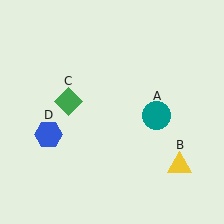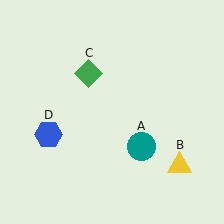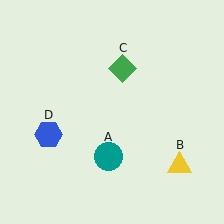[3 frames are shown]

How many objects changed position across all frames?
2 objects changed position: teal circle (object A), green diamond (object C).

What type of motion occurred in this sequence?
The teal circle (object A), green diamond (object C) rotated clockwise around the center of the scene.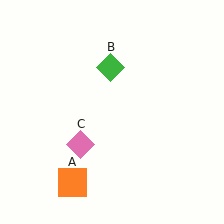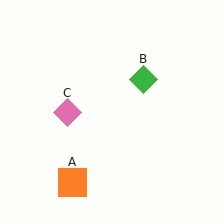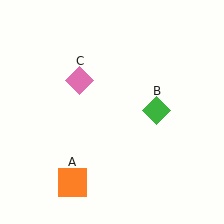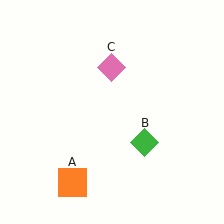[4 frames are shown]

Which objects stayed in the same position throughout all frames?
Orange square (object A) remained stationary.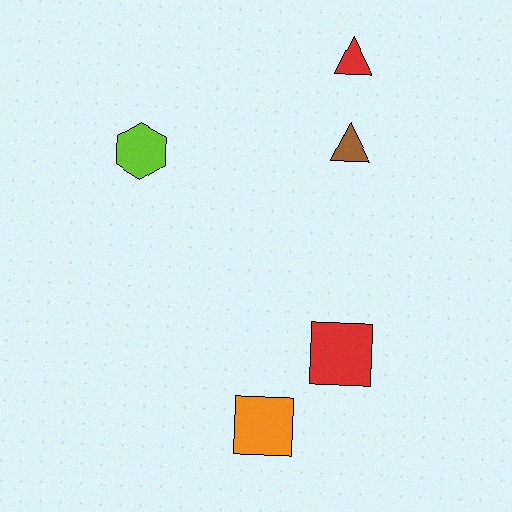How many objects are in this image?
There are 5 objects.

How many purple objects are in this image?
There are no purple objects.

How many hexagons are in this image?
There is 1 hexagon.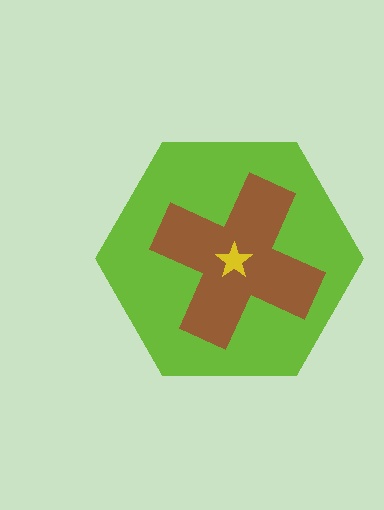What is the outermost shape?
The lime hexagon.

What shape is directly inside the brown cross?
The yellow star.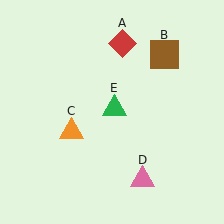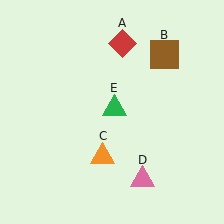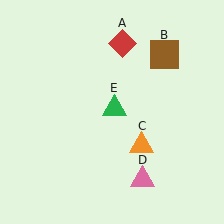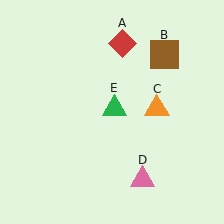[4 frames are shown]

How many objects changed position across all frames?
1 object changed position: orange triangle (object C).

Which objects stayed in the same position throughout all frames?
Red diamond (object A) and brown square (object B) and pink triangle (object D) and green triangle (object E) remained stationary.